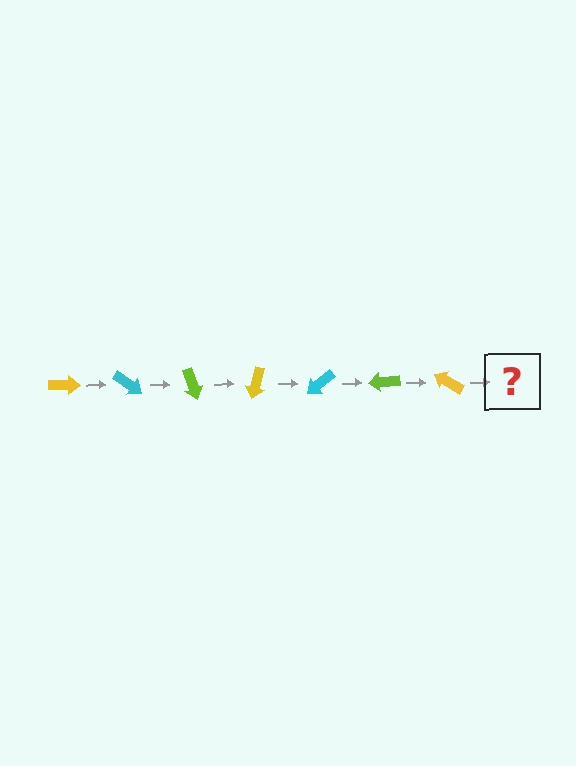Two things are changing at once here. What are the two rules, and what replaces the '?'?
The two rules are that it rotates 35 degrees each step and the color cycles through yellow, cyan, and lime. The '?' should be a cyan arrow, rotated 245 degrees from the start.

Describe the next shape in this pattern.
It should be a cyan arrow, rotated 245 degrees from the start.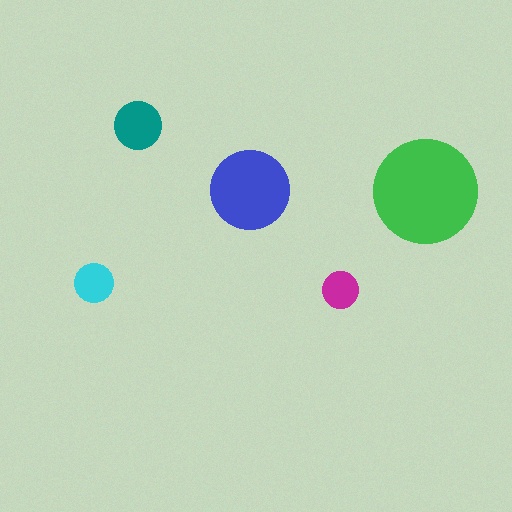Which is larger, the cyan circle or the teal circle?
The teal one.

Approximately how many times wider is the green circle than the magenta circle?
About 3 times wider.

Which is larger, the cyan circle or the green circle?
The green one.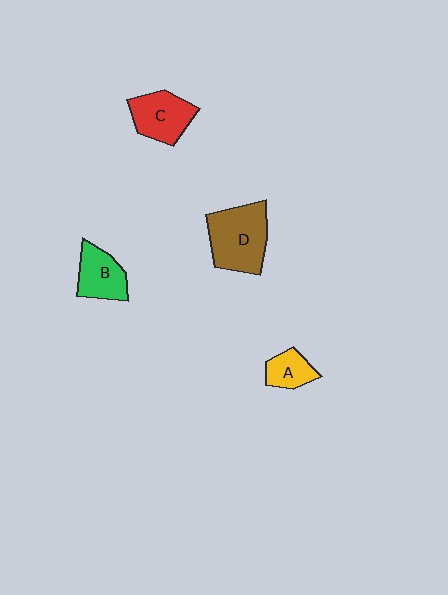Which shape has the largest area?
Shape D (brown).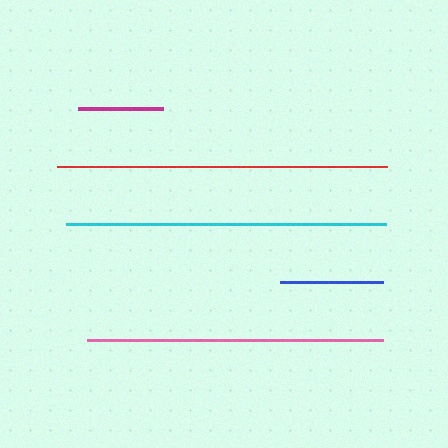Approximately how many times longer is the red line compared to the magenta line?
The red line is approximately 3.9 times the length of the magenta line.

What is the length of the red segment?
The red segment is approximately 330 pixels long.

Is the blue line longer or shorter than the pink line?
The pink line is longer than the blue line.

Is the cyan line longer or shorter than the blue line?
The cyan line is longer than the blue line.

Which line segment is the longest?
The red line is the longest at approximately 330 pixels.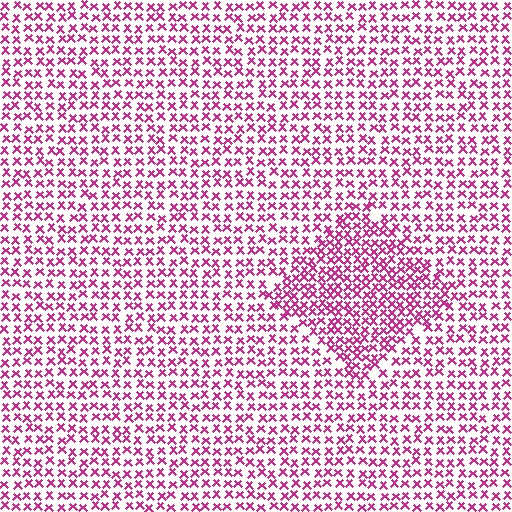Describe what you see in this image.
The image contains small magenta elements arranged at two different densities. A diamond-shaped region is visible where the elements are more densely packed than the surrounding area.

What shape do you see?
I see a diamond.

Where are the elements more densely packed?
The elements are more densely packed inside the diamond boundary.